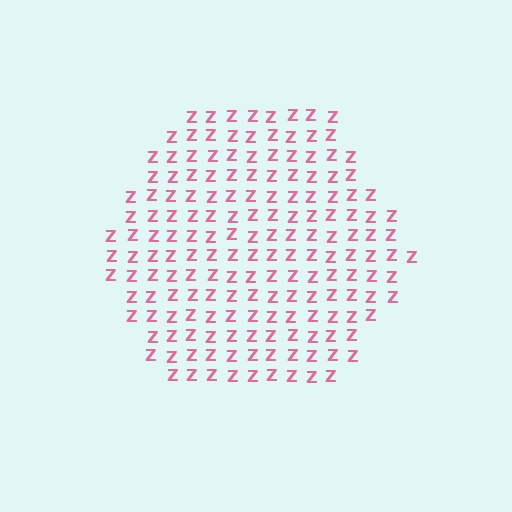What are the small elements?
The small elements are letter Z's.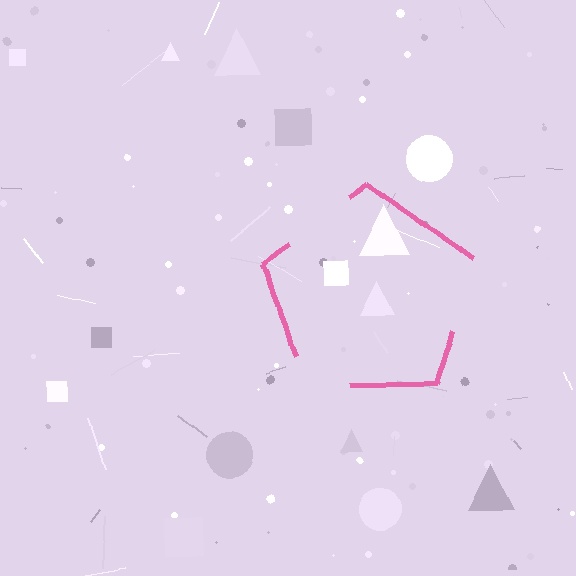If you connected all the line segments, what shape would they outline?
They would outline a pentagon.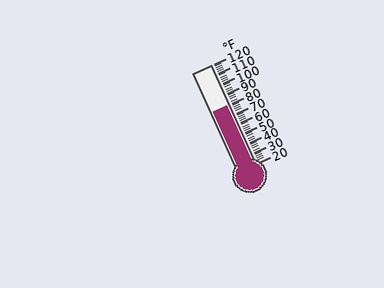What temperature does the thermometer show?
The thermometer shows approximately 80°F.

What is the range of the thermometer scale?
The thermometer scale ranges from 20°F to 120°F.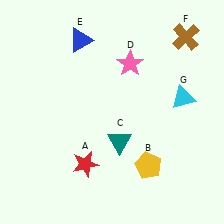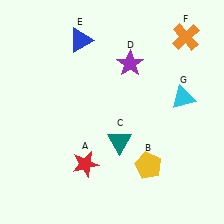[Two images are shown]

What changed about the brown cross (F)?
In Image 1, F is brown. In Image 2, it changed to orange.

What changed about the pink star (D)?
In Image 1, D is pink. In Image 2, it changed to purple.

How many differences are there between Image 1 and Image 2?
There are 2 differences between the two images.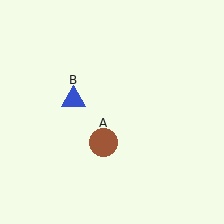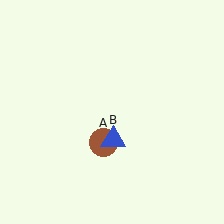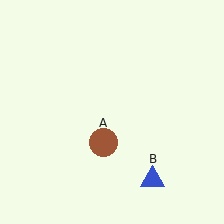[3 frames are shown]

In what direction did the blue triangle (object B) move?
The blue triangle (object B) moved down and to the right.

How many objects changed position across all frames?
1 object changed position: blue triangle (object B).